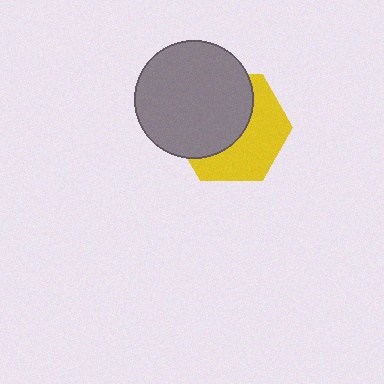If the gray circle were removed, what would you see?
You would see the complete yellow hexagon.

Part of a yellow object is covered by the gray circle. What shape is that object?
It is a hexagon.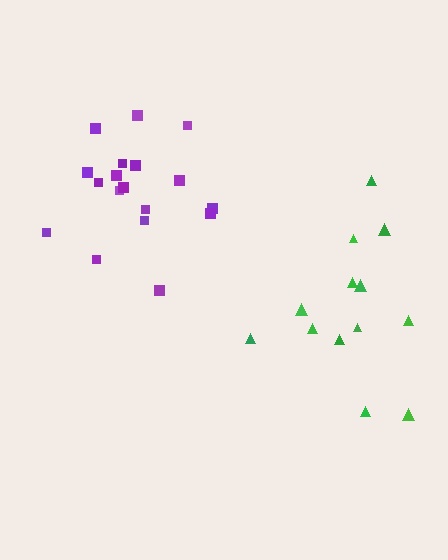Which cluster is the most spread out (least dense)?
Green.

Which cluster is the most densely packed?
Purple.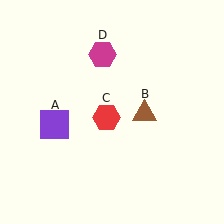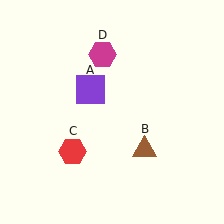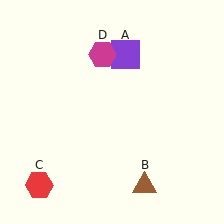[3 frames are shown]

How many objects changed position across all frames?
3 objects changed position: purple square (object A), brown triangle (object B), red hexagon (object C).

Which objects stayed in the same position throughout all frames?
Magenta hexagon (object D) remained stationary.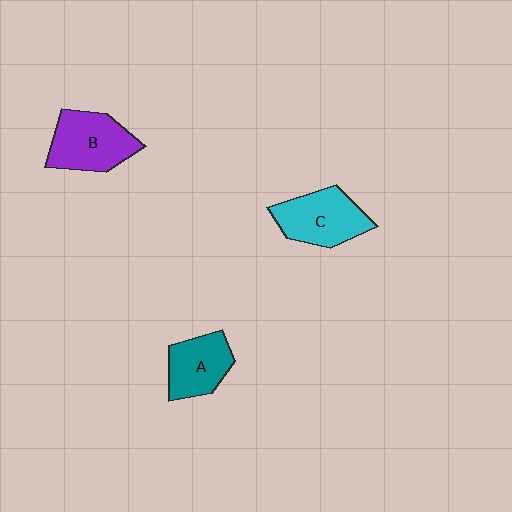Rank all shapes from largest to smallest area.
From largest to smallest: B (purple), C (cyan), A (teal).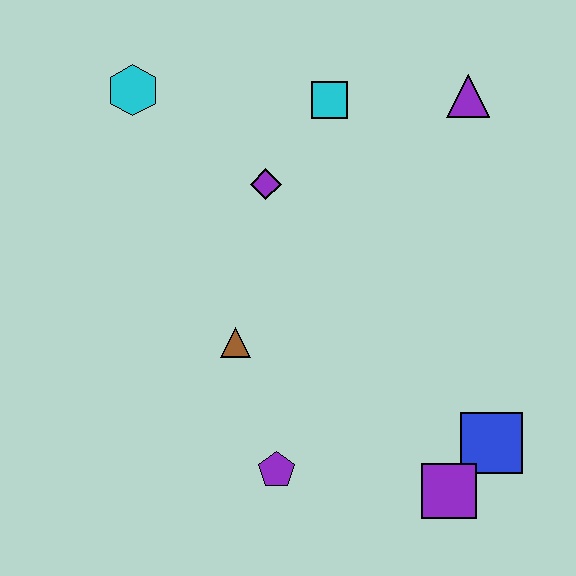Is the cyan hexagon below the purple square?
No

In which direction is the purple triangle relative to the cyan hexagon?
The purple triangle is to the right of the cyan hexagon.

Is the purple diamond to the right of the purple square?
No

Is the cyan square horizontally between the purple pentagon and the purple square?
Yes